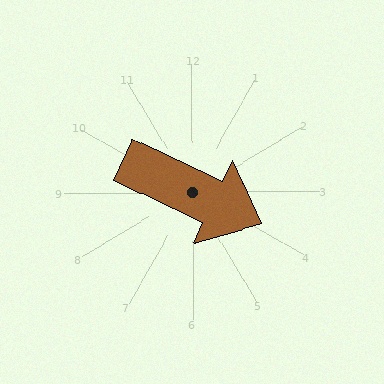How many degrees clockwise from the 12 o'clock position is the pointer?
Approximately 115 degrees.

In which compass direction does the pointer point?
Southeast.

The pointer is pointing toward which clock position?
Roughly 4 o'clock.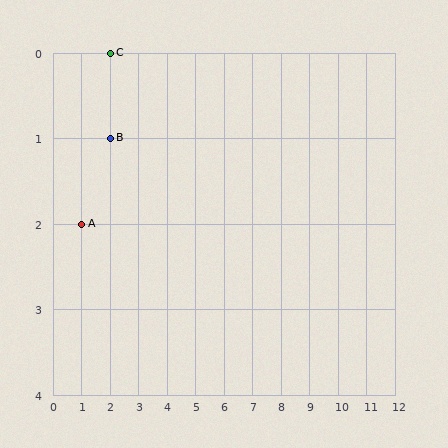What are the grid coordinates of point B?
Point B is at grid coordinates (2, 1).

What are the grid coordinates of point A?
Point A is at grid coordinates (1, 2).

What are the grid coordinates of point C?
Point C is at grid coordinates (2, 0).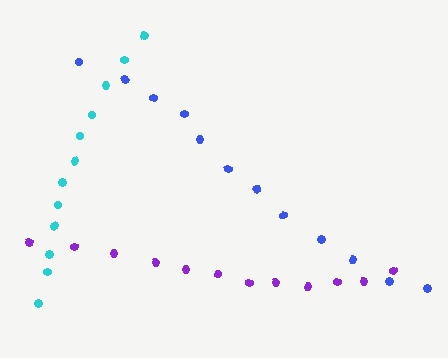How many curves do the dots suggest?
There are 3 distinct paths.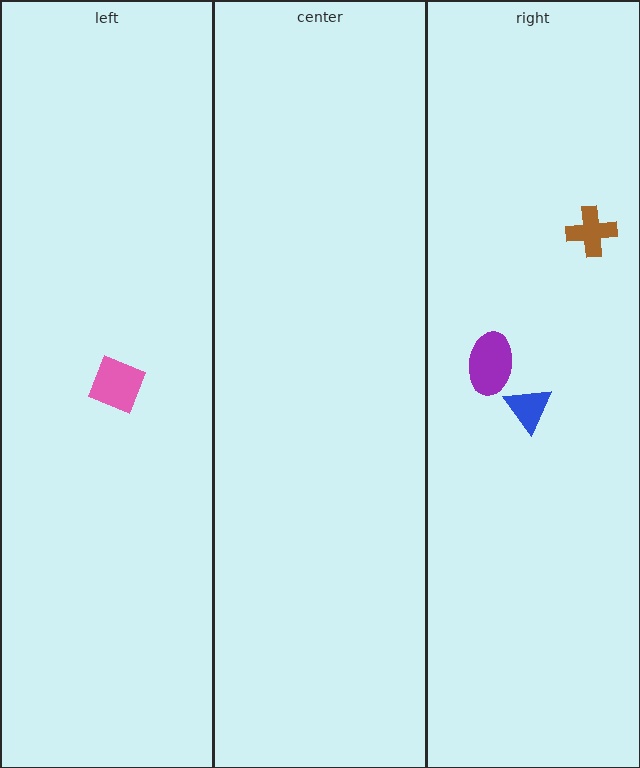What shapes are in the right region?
The blue triangle, the brown cross, the purple ellipse.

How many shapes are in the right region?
3.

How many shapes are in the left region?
1.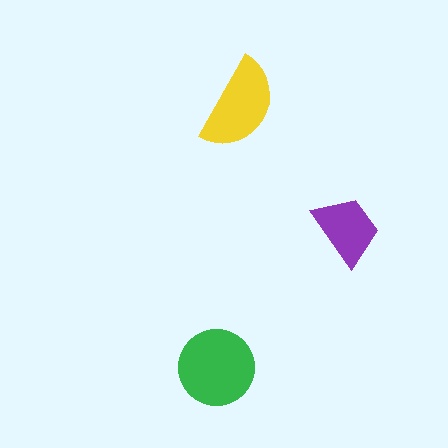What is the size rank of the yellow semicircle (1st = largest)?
2nd.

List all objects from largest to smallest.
The green circle, the yellow semicircle, the purple trapezoid.